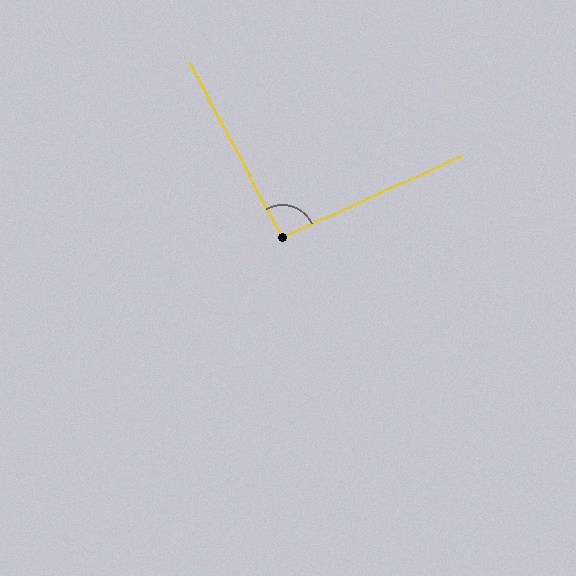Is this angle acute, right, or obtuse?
It is approximately a right angle.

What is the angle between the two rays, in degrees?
Approximately 94 degrees.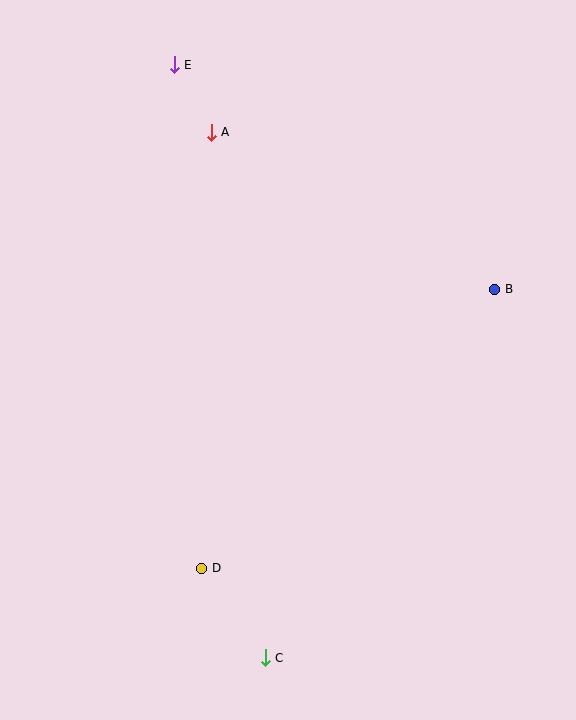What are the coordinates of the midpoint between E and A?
The midpoint between E and A is at (193, 98).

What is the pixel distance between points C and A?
The distance between C and A is 528 pixels.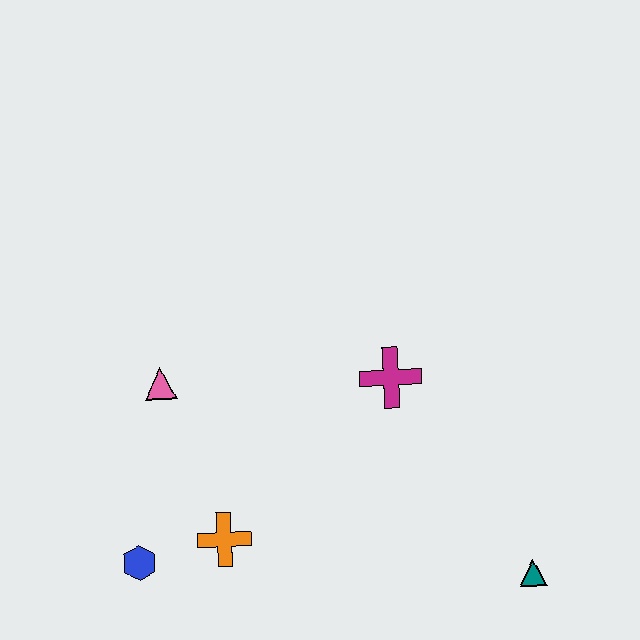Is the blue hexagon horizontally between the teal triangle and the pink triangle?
No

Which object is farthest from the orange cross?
The teal triangle is farthest from the orange cross.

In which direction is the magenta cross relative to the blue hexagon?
The magenta cross is to the right of the blue hexagon.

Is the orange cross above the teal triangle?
Yes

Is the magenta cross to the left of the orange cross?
No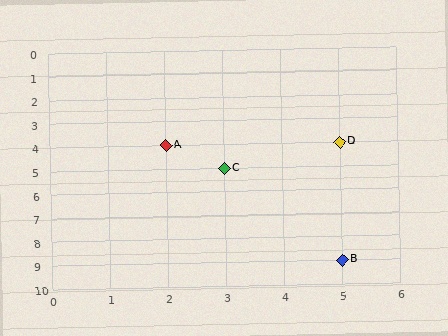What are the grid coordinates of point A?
Point A is at grid coordinates (2, 4).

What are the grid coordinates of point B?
Point B is at grid coordinates (5, 9).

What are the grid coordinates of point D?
Point D is at grid coordinates (5, 4).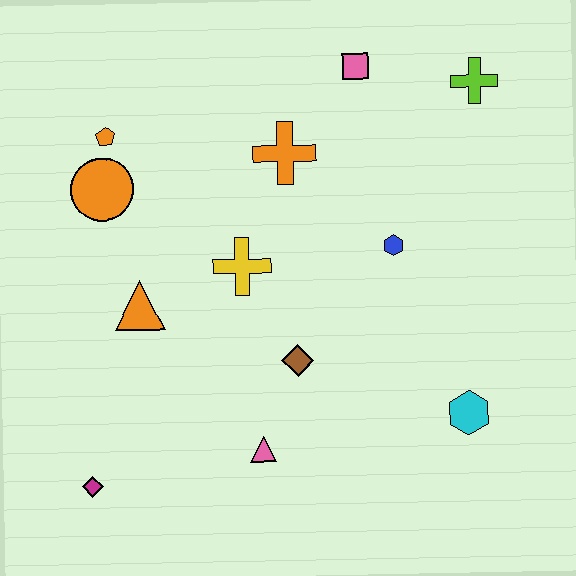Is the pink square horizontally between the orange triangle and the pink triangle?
No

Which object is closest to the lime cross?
The pink square is closest to the lime cross.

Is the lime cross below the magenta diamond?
No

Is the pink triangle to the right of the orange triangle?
Yes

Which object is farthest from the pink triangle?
The lime cross is farthest from the pink triangle.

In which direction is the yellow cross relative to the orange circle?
The yellow cross is to the right of the orange circle.